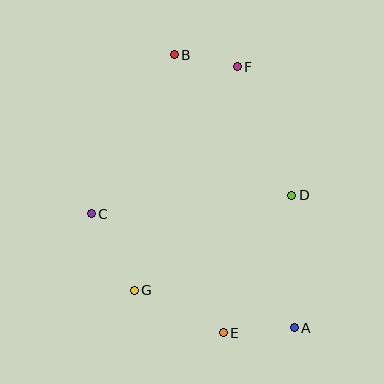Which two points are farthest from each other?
Points A and B are farthest from each other.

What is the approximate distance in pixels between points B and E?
The distance between B and E is approximately 282 pixels.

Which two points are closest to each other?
Points B and F are closest to each other.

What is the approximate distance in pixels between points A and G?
The distance between A and G is approximately 165 pixels.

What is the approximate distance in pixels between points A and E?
The distance between A and E is approximately 71 pixels.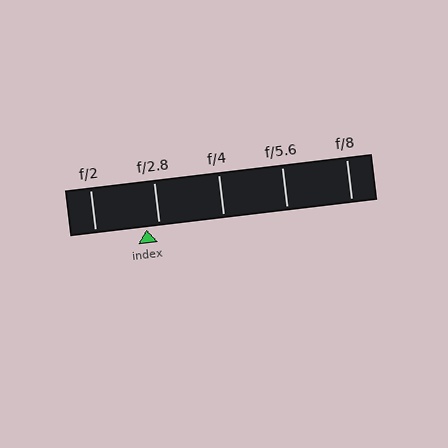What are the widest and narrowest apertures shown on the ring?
The widest aperture shown is f/2 and the narrowest is f/8.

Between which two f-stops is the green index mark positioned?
The index mark is between f/2 and f/2.8.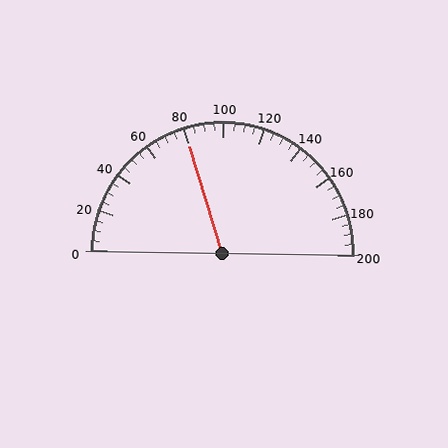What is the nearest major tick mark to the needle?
The nearest major tick mark is 80.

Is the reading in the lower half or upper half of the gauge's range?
The reading is in the lower half of the range (0 to 200).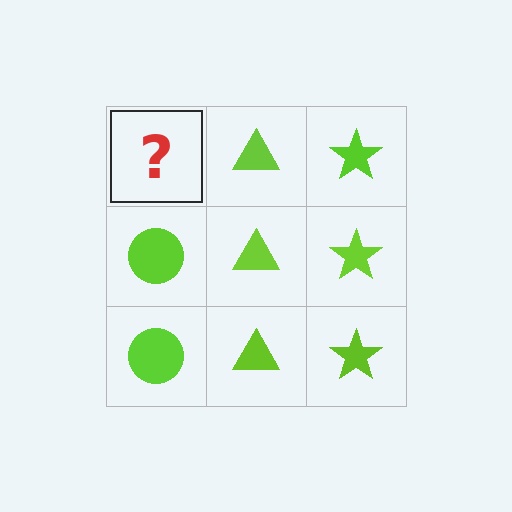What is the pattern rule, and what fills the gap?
The rule is that each column has a consistent shape. The gap should be filled with a lime circle.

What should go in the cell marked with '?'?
The missing cell should contain a lime circle.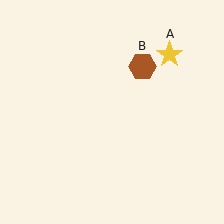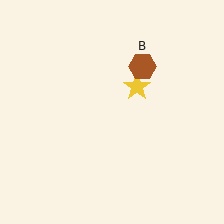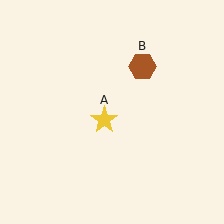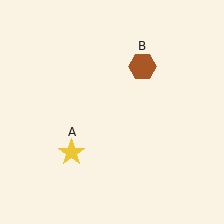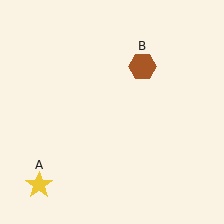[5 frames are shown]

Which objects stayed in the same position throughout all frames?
Brown hexagon (object B) remained stationary.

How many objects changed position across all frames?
1 object changed position: yellow star (object A).